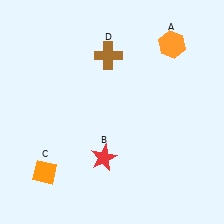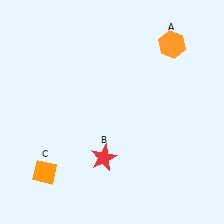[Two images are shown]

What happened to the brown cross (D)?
The brown cross (D) was removed in Image 2. It was in the top-left area of Image 1.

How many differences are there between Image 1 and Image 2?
There is 1 difference between the two images.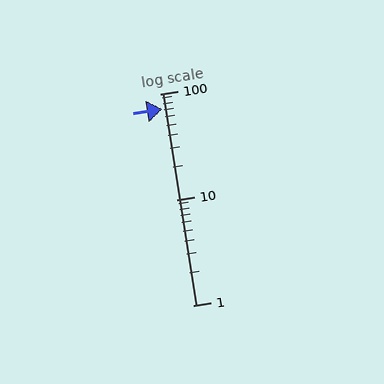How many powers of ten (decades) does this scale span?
The scale spans 2 decades, from 1 to 100.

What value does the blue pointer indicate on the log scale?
The pointer indicates approximately 71.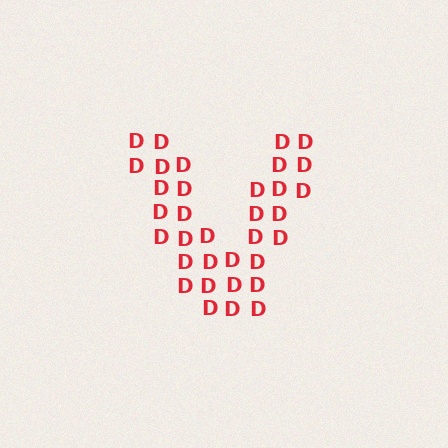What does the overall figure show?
The overall figure shows the letter V.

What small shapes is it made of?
It is made of small letter D's.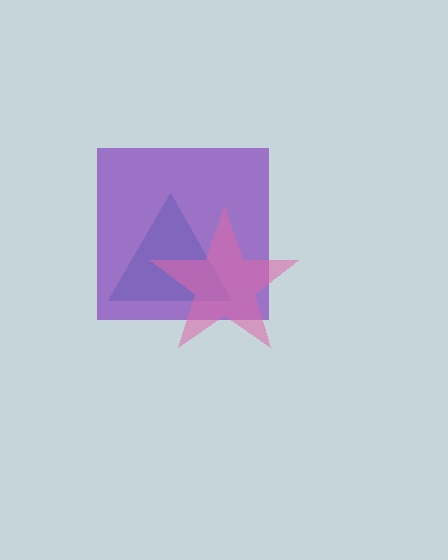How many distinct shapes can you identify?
There are 3 distinct shapes: a teal triangle, a purple square, a pink star.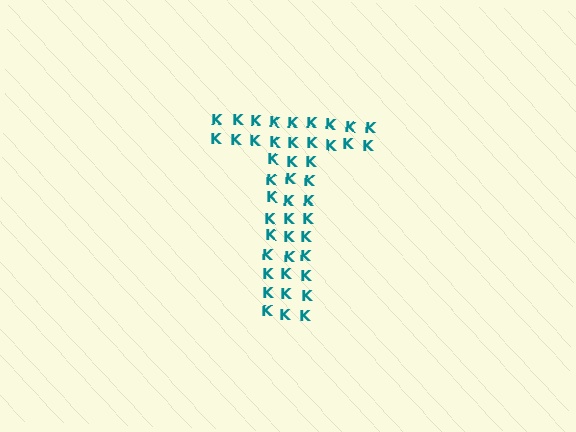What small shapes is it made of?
It is made of small letter K's.